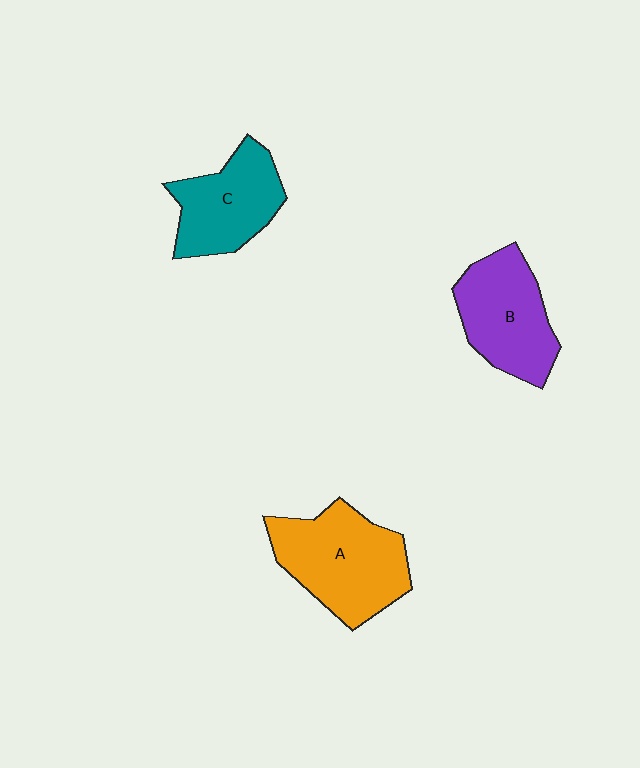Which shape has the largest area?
Shape A (orange).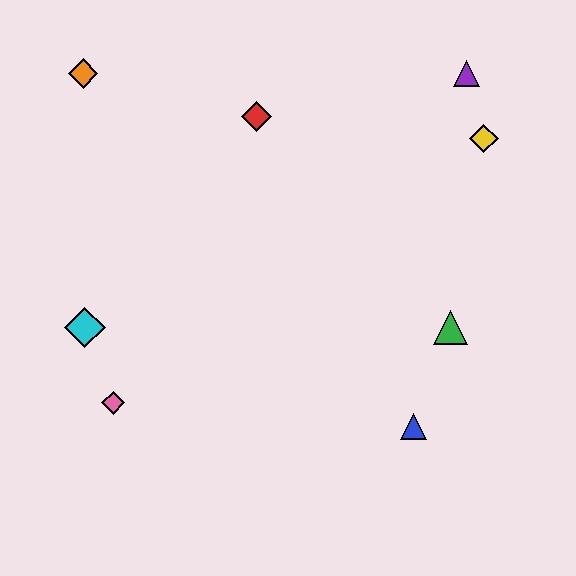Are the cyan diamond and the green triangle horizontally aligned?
Yes, both are at y≈327.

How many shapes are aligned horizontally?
2 shapes (the green triangle, the cyan diamond) are aligned horizontally.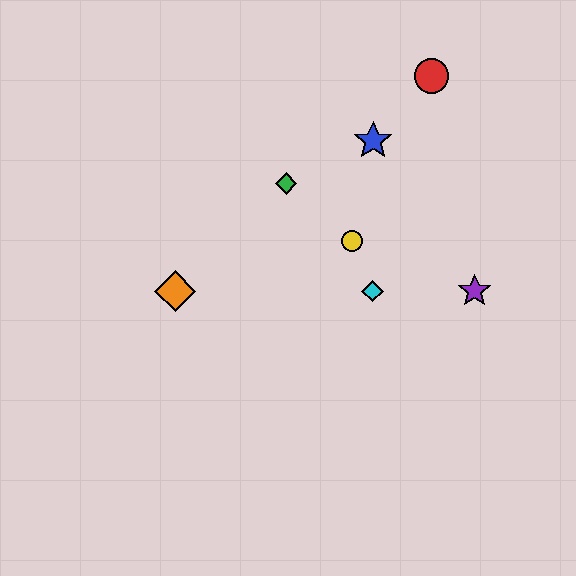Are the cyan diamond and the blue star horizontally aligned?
No, the cyan diamond is at y≈291 and the blue star is at y≈141.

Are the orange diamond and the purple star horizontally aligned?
Yes, both are at y≈291.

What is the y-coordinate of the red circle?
The red circle is at y≈76.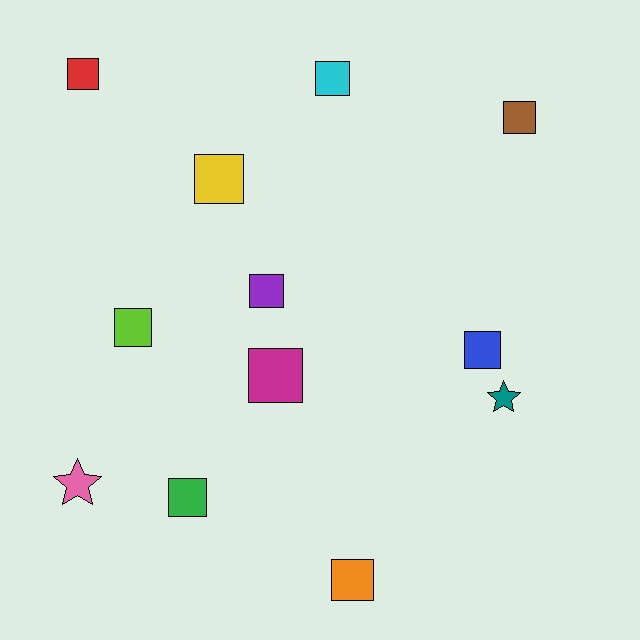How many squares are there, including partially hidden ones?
There are 10 squares.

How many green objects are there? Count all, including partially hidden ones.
There is 1 green object.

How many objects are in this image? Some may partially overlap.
There are 12 objects.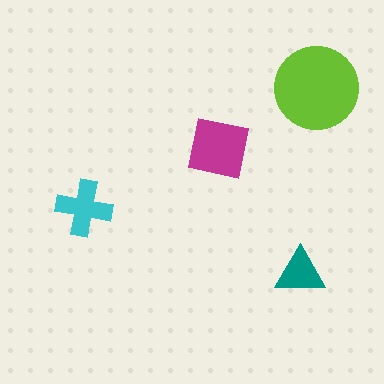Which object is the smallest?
The teal triangle.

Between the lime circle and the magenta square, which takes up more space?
The lime circle.